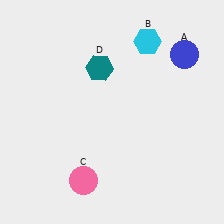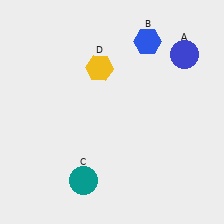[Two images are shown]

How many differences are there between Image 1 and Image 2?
There are 3 differences between the two images.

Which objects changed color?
B changed from cyan to blue. C changed from pink to teal. D changed from teal to yellow.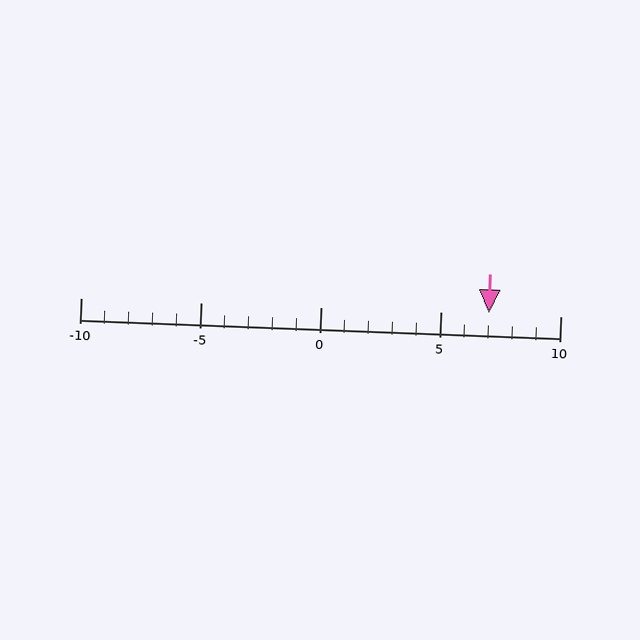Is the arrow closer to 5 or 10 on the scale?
The arrow is closer to 5.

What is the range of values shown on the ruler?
The ruler shows values from -10 to 10.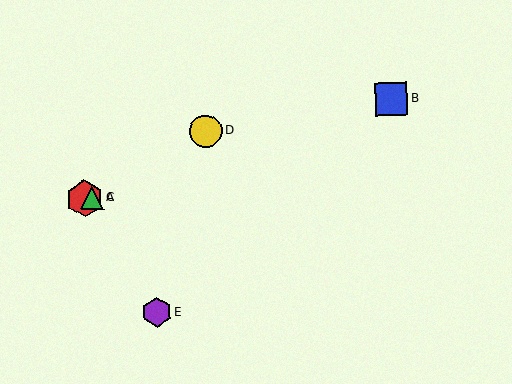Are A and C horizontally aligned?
Yes, both are at y≈199.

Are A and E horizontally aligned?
No, A is at y≈199 and E is at y≈312.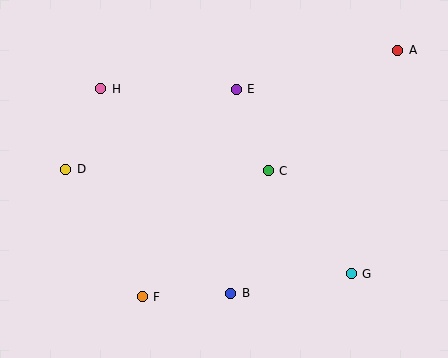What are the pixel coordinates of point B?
Point B is at (231, 293).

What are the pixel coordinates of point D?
Point D is at (66, 169).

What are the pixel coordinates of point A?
Point A is at (398, 50).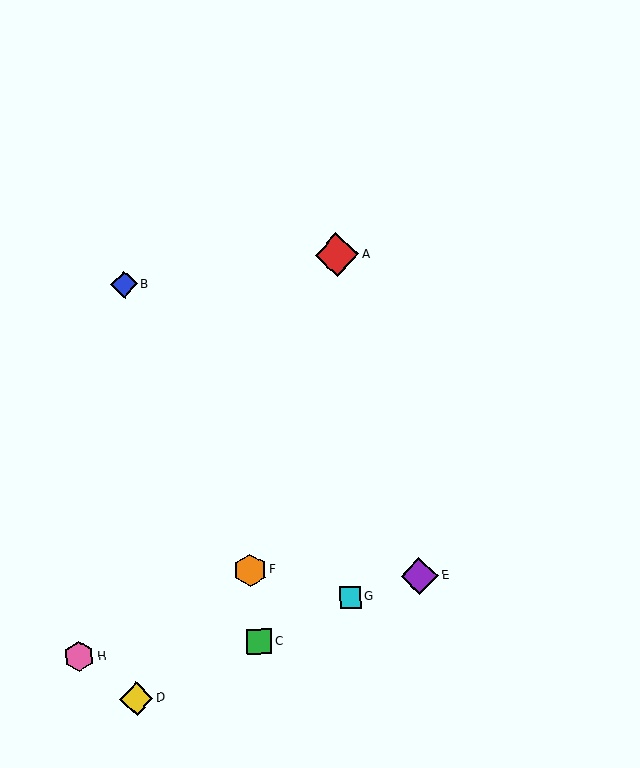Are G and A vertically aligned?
Yes, both are at x≈350.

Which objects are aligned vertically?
Objects A, G are aligned vertically.